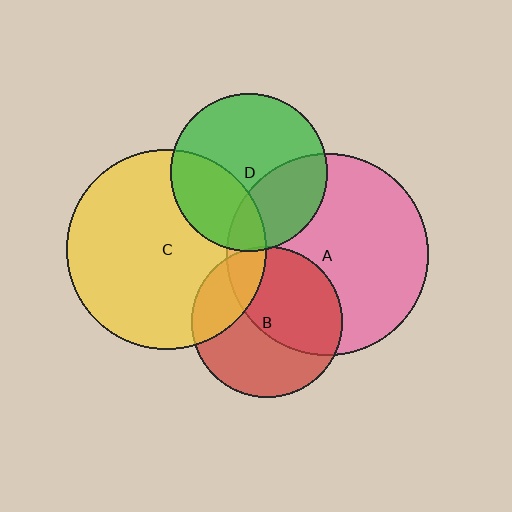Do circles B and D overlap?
Yes.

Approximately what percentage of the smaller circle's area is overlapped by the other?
Approximately 5%.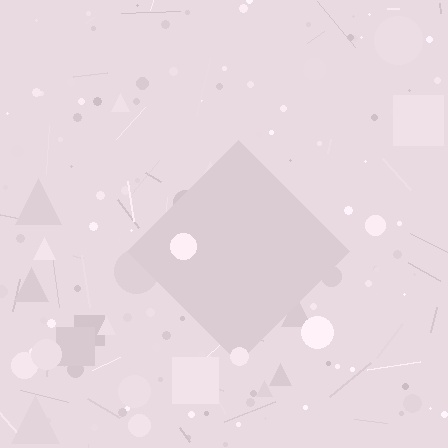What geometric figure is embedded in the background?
A diamond is embedded in the background.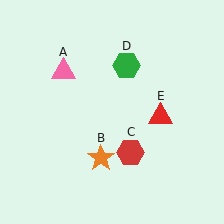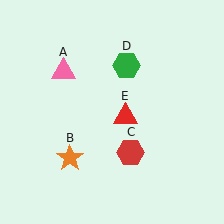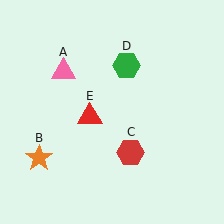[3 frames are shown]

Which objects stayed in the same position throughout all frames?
Pink triangle (object A) and red hexagon (object C) and green hexagon (object D) remained stationary.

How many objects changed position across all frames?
2 objects changed position: orange star (object B), red triangle (object E).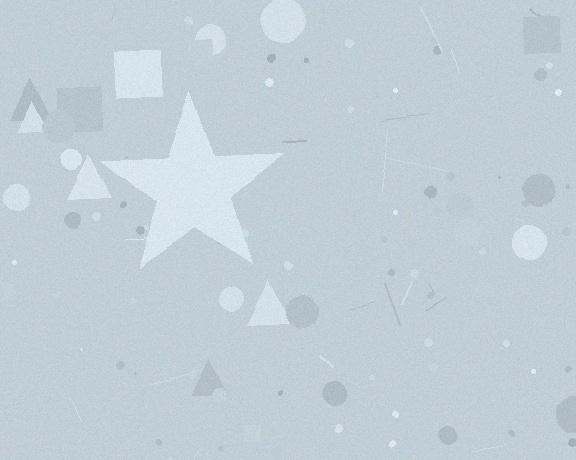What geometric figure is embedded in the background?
A star is embedded in the background.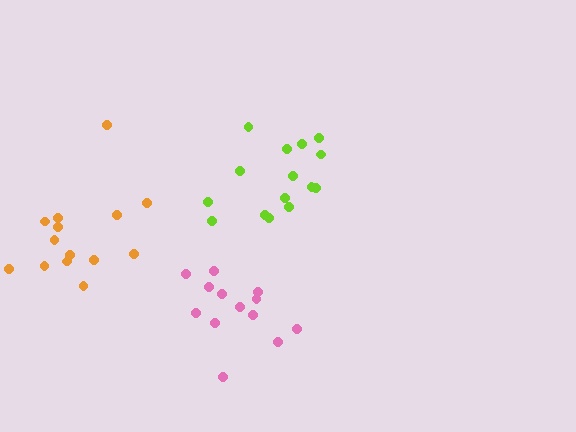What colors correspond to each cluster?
The clusters are colored: lime, pink, orange.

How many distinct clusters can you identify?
There are 3 distinct clusters.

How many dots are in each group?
Group 1: 15 dots, Group 2: 13 dots, Group 3: 14 dots (42 total).